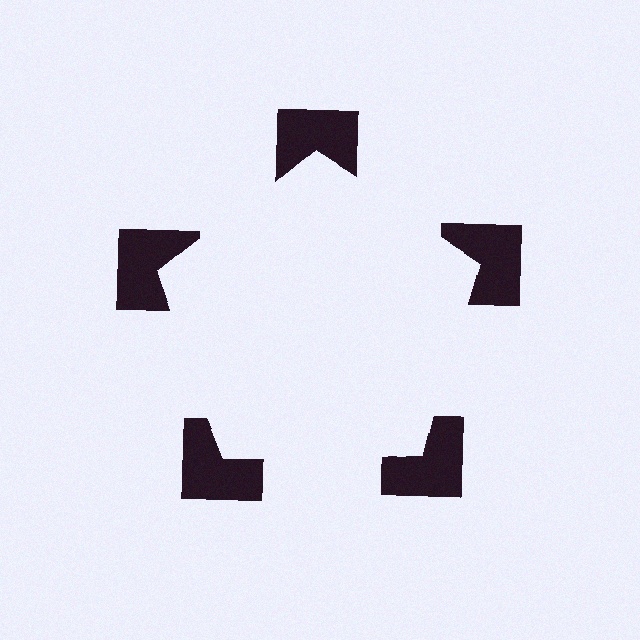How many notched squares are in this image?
There are 5 — one at each vertex of the illusory pentagon.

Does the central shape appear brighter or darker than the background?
It typically appears slightly brighter than the background, even though no actual brightness change is drawn.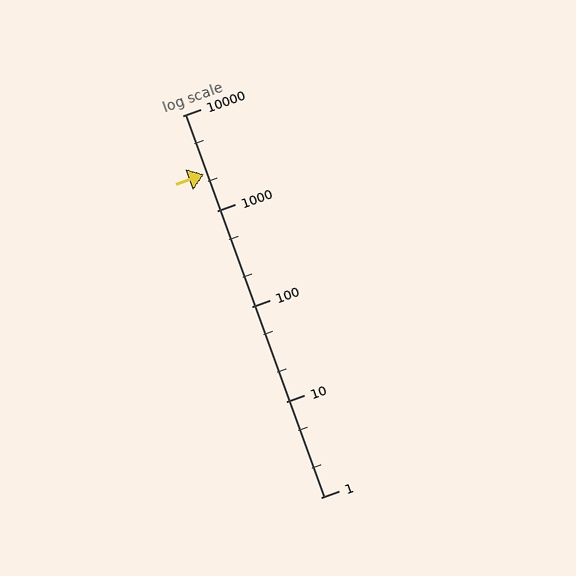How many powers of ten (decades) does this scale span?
The scale spans 4 decades, from 1 to 10000.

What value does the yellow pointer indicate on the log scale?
The pointer indicates approximately 2400.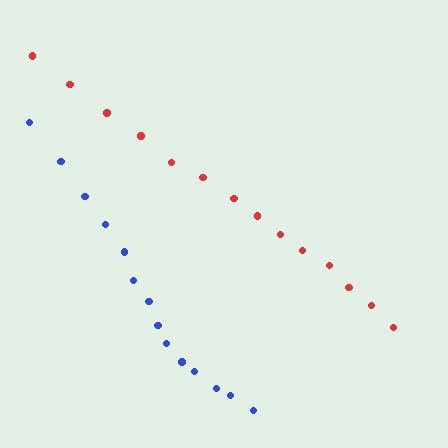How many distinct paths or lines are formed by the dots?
There are 2 distinct paths.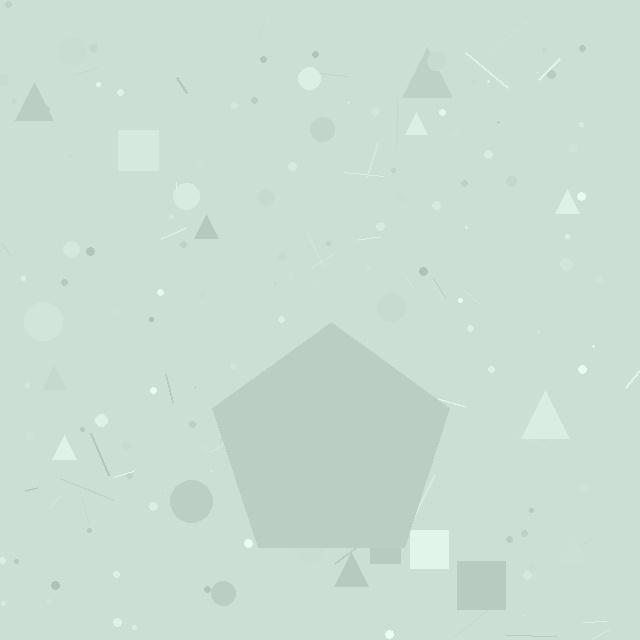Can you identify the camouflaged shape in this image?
The camouflaged shape is a pentagon.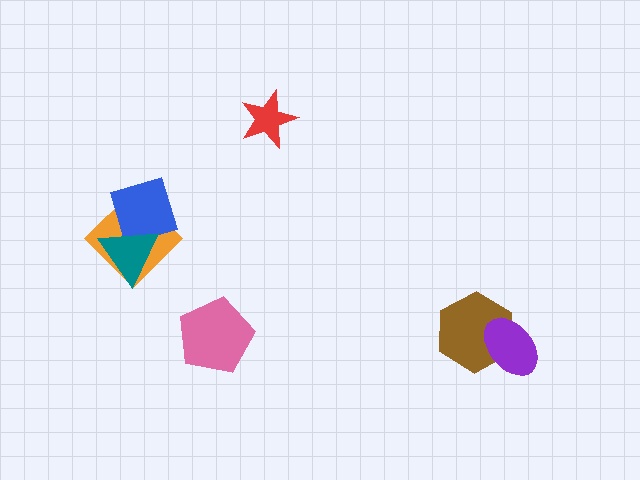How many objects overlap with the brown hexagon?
1 object overlaps with the brown hexagon.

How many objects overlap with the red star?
0 objects overlap with the red star.